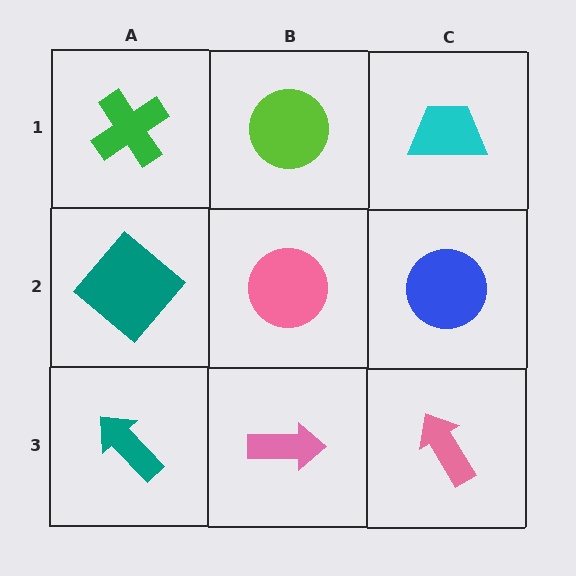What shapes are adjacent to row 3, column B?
A pink circle (row 2, column B), a teal arrow (row 3, column A), a pink arrow (row 3, column C).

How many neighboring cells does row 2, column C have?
3.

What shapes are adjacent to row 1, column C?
A blue circle (row 2, column C), a lime circle (row 1, column B).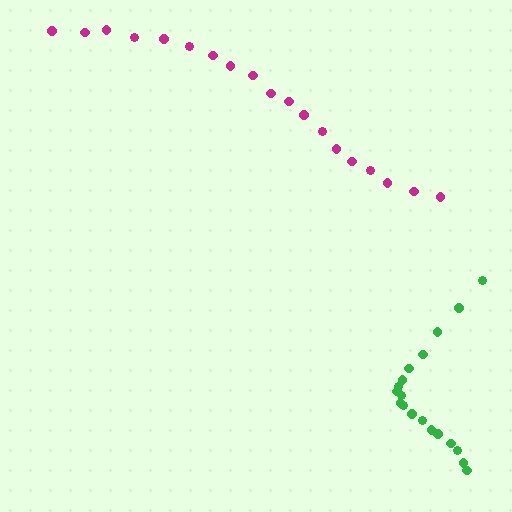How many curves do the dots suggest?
There are 2 distinct paths.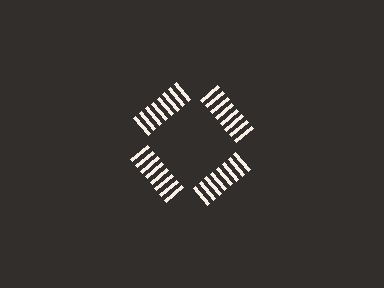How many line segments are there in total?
32 — 8 along each of the 4 edges.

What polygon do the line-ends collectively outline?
An illusory square — the line segments terminate on its edges but no continuous stroke is drawn.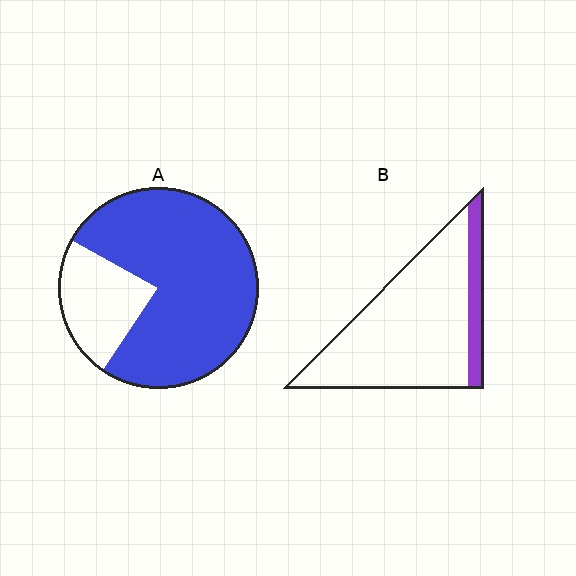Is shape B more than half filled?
No.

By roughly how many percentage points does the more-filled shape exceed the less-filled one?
By roughly 60 percentage points (A over B).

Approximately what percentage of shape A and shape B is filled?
A is approximately 75% and B is approximately 15%.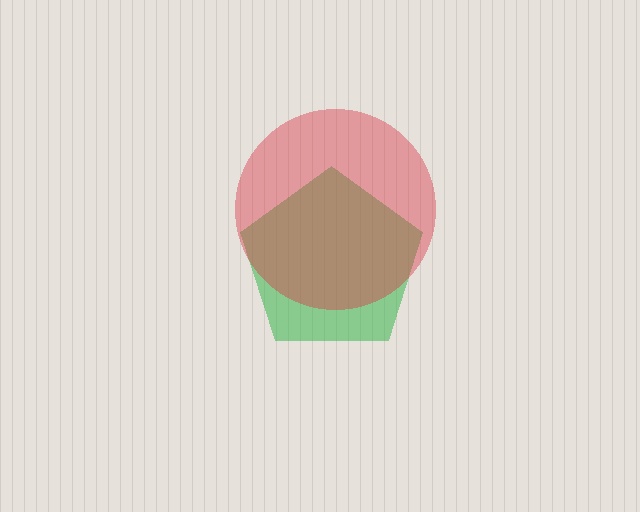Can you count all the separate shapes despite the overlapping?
Yes, there are 2 separate shapes.